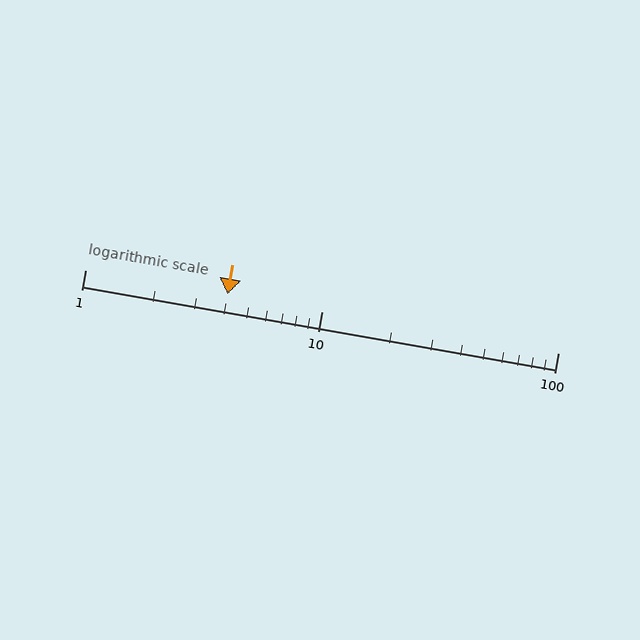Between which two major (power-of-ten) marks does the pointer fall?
The pointer is between 1 and 10.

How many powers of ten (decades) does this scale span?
The scale spans 2 decades, from 1 to 100.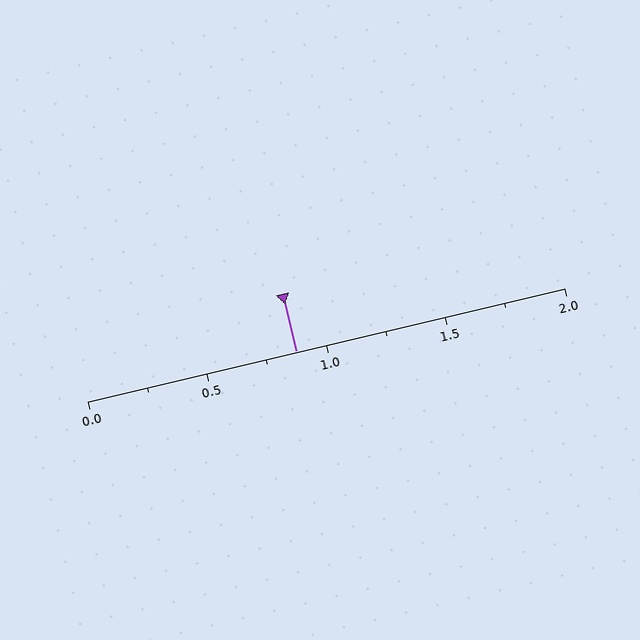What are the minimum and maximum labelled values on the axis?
The axis runs from 0.0 to 2.0.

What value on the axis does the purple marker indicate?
The marker indicates approximately 0.88.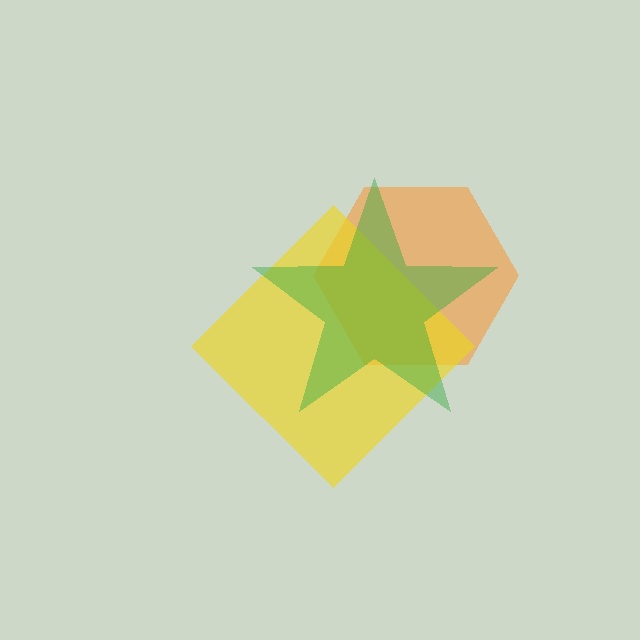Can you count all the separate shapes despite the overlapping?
Yes, there are 3 separate shapes.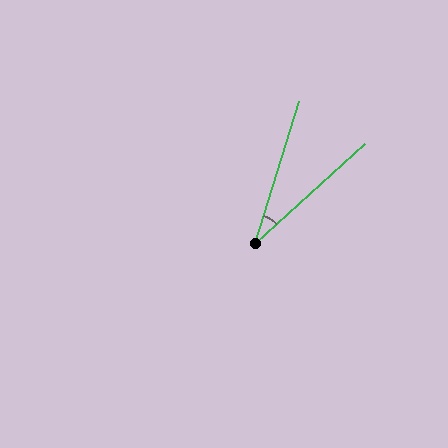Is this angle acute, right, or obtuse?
It is acute.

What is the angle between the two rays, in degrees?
Approximately 31 degrees.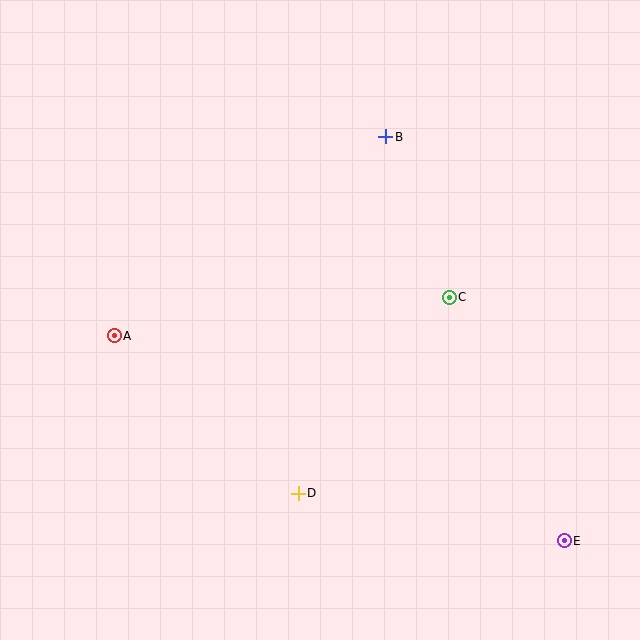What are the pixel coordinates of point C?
Point C is at (449, 297).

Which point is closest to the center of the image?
Point C at (449, 297) is closest to the center.